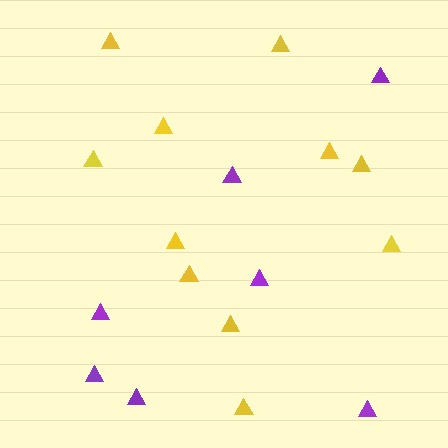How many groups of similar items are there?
There are 2 groups: one group of yellow triangles (11) and one group of purple triangles (7).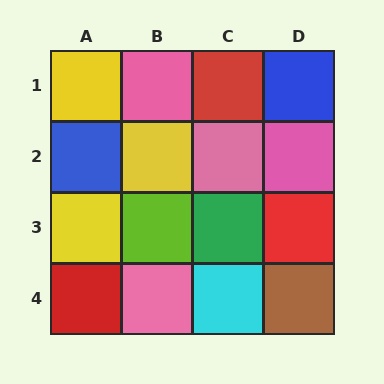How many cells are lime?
1 cell is lime.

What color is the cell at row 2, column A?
Blue.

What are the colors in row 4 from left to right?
Red, pink, cyan, brown.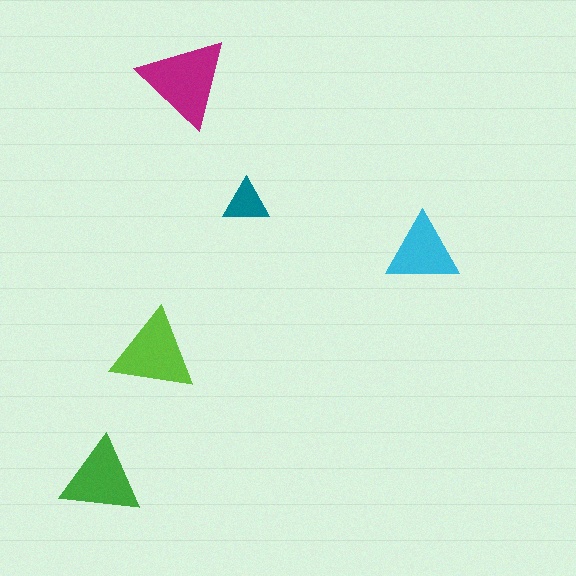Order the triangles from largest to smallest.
the magenta one, the lime one, the green one, the cyan one, the teal one.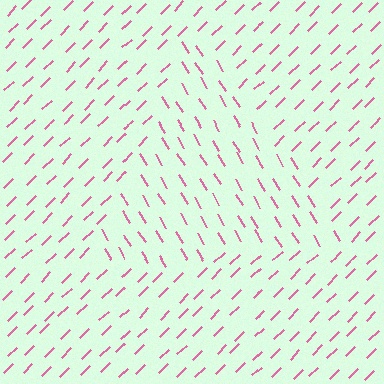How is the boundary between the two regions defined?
The boundary is defined purely by a change in line orientation (approximately 77 degrees difference). All lines are the same color and thickness.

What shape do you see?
I see a triangle.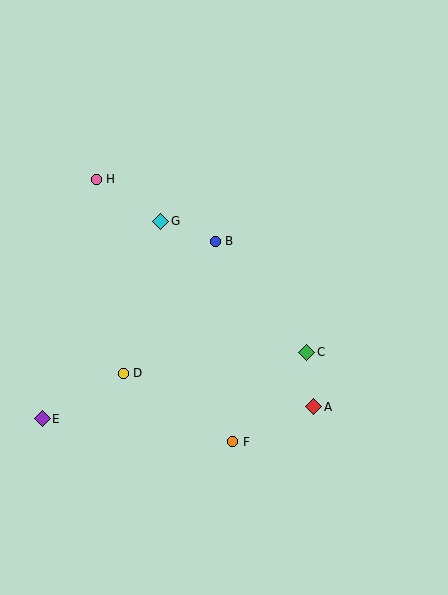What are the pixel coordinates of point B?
Point B is at (215, 241).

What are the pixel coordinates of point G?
Point G is at (161, 221).